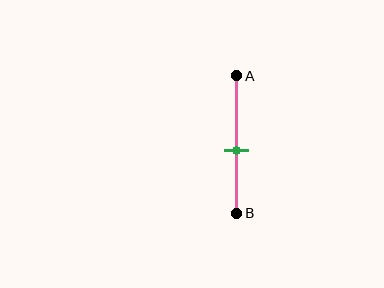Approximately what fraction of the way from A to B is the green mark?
The green mark is approximately 55% of the way from A to B.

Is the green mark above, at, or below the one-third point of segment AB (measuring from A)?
The green mark is below the one-third point of segment AB.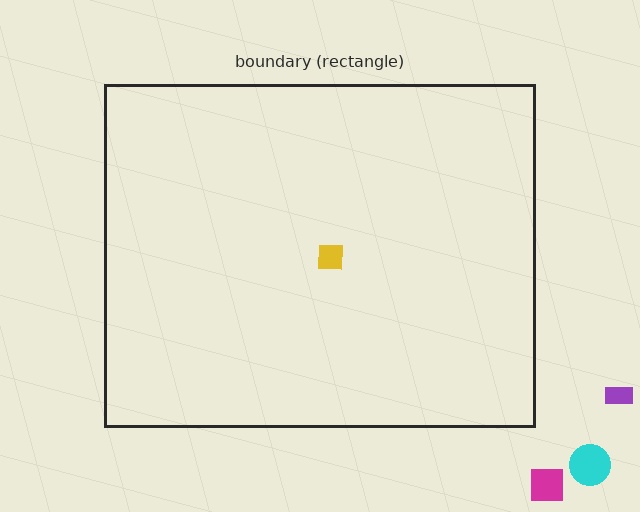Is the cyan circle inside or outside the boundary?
Outside.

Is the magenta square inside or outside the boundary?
Outside.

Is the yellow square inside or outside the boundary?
Inside.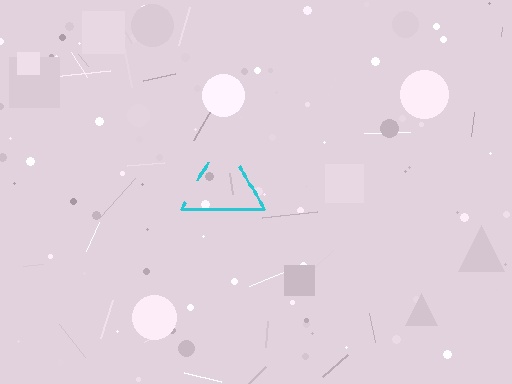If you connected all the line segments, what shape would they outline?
They would outline a triangle.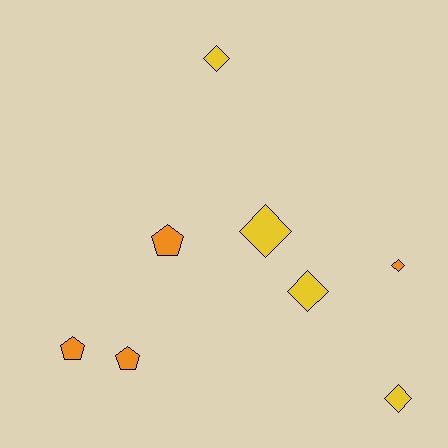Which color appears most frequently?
Orange, with 4 objects.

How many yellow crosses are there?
There are no yellow crosses.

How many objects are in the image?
There are 8 objects.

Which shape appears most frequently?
Diamond, with 5 objects.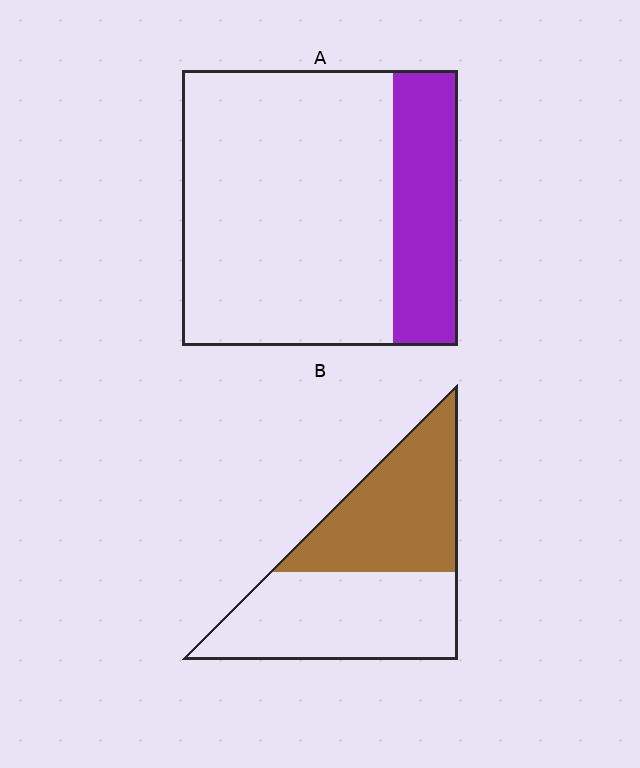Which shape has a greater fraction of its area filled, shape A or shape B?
Shape B.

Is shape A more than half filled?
No.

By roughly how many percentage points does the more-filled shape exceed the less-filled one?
By roughly 25 percentage points (B over A).